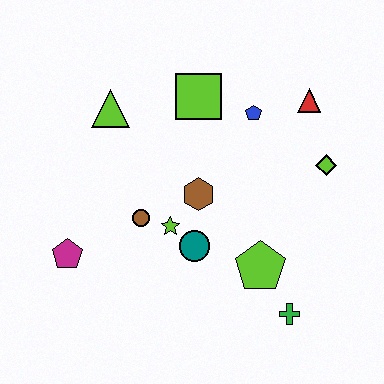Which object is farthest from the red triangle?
The magenta pentagon is farthest from the red triangle.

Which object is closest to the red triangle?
The blue pentagon is closest to the red triangle.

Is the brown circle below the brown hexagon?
Yes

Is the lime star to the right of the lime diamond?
No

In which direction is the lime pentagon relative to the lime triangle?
The lime pentagon is below the lime triangle.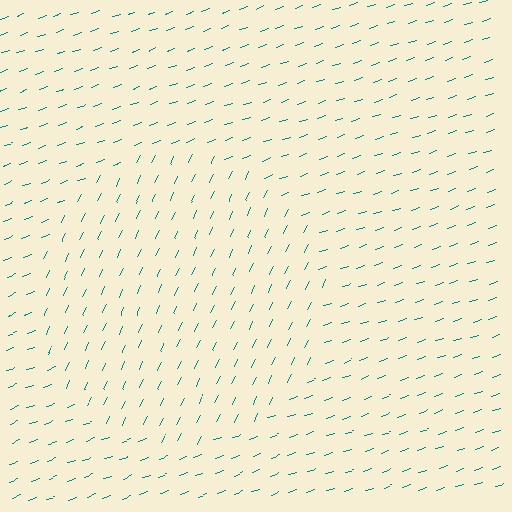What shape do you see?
I see a circle.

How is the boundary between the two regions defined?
The boundary is defined purely by a change in line orientation (approximately 45 degrees difference). All lines are the same color and thickness.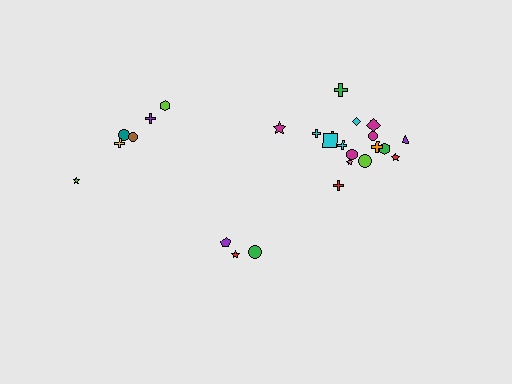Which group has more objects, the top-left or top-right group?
The top-right group.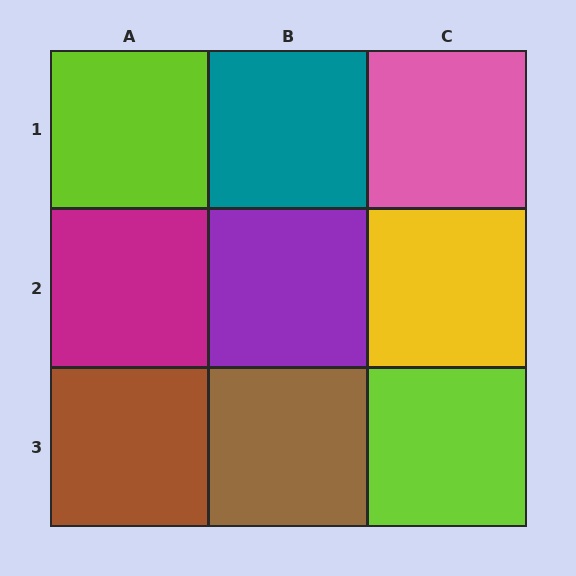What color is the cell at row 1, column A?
Lime.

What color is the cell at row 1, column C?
Pink.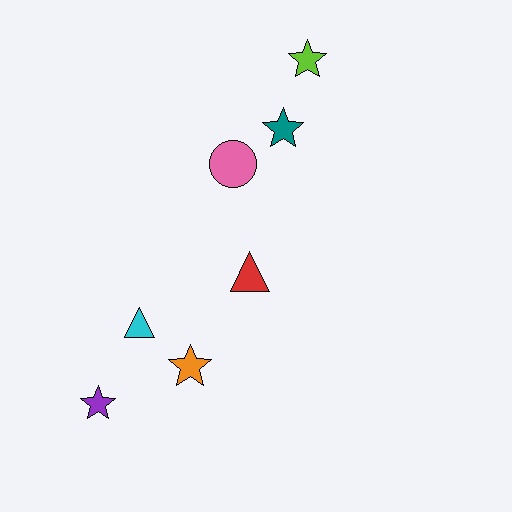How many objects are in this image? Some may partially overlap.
There are 7 objects.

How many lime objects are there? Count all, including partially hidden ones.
There is 1 lime object.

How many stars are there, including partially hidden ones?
There are 4 stars.